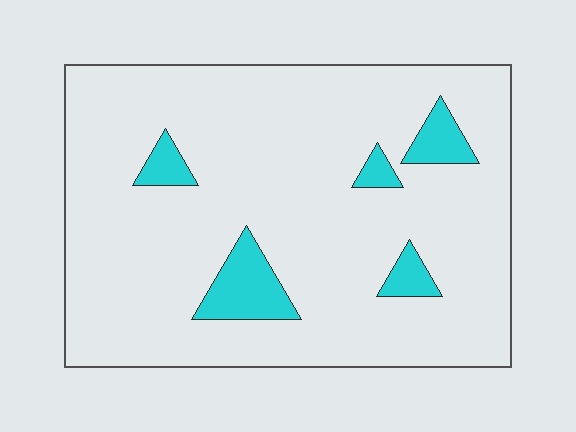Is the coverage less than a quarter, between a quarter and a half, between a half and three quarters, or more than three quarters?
Less than a quarter.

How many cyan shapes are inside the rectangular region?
5.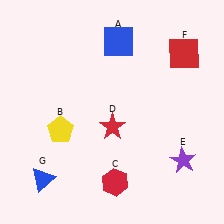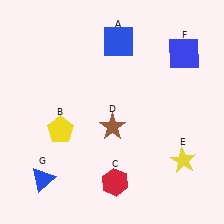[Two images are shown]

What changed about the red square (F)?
In Image 1, F is red. In Image 2, it changed to blue.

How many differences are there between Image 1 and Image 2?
There are 3 differences between the two images.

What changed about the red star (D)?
In Image 1, D is red. In Image 2, it changed to brown.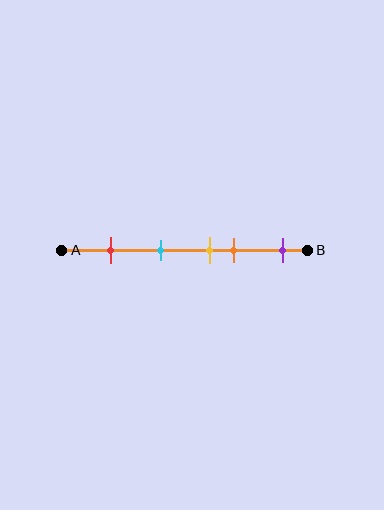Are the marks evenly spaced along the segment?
No, the marks are not evenly spaced.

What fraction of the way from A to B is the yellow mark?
The yellow mark is approximately 60% (0.6) of the way from A to B.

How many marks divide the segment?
There are 5 marks dividing the segment.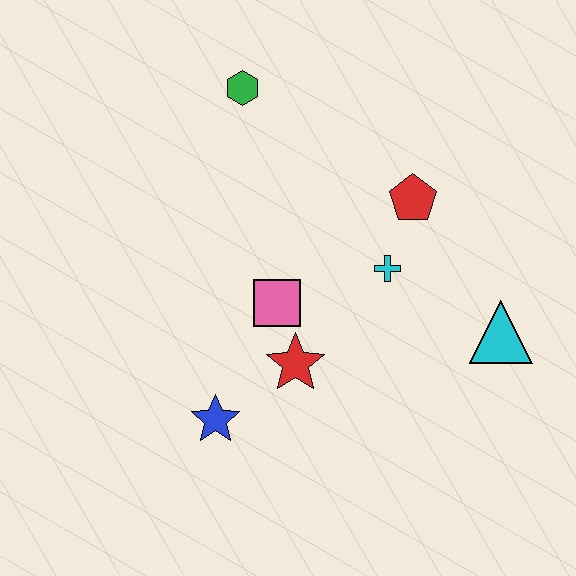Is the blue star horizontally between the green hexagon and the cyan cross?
No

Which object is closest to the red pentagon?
The cyan cross is closest to the red pentagon.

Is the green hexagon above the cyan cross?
Yes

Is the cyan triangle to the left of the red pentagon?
No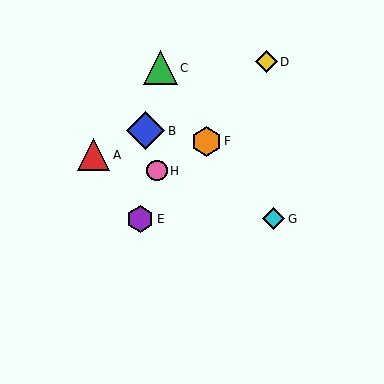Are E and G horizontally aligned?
Yes, both are at y≈219.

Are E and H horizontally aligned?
No, E is at y≈219 and H is at y≈171.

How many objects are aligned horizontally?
2 objects (E, G) are aligned horizontally.